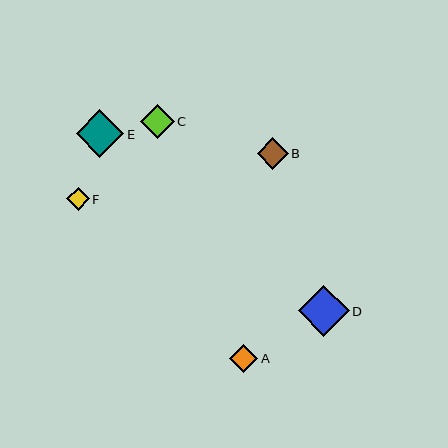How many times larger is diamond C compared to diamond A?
Diamond C is approximately 1.2 times the size of diamond A.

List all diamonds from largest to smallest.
From largest to smallest: D, E, C, B, A, F.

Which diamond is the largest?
Diamond D is the largest with a size of approximately 51 pixels.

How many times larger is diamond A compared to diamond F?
Diamond A is approximately 1.2 times the size of diamond F.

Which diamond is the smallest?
Diamond F is the smallest with a size of approximately 23 pixels.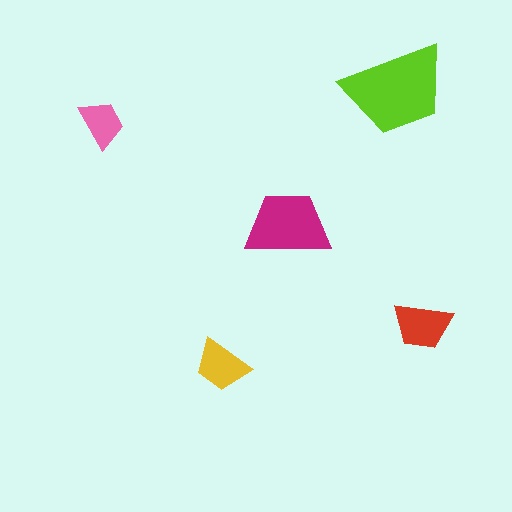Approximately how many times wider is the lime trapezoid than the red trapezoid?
About 2 times wider.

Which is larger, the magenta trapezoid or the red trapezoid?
The magenta one.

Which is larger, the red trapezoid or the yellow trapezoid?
The red one.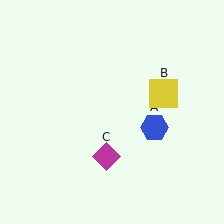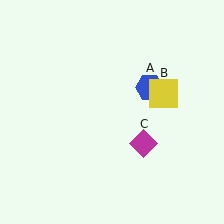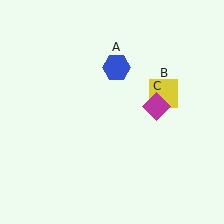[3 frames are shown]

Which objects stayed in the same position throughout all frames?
Yellow square (object B) remained stationary.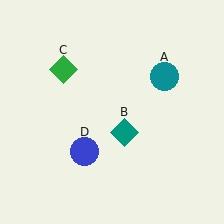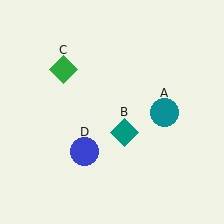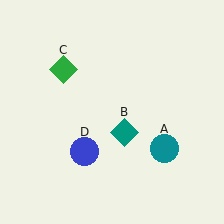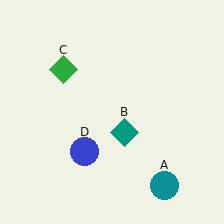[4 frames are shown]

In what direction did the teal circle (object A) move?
The teal circle (object A) moved down.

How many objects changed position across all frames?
1 object changed position: teal circle (object A).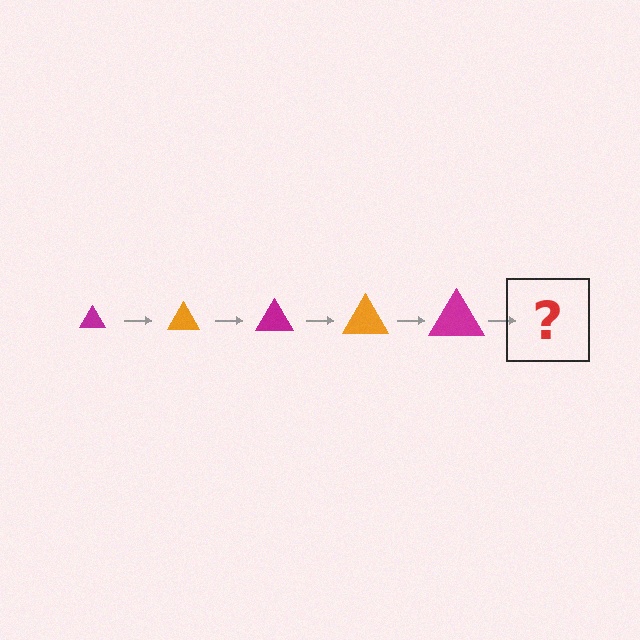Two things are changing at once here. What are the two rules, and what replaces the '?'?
The two rules are that the triangle grows larger each step and the color cycles through magenta and orange. The '?' should be an orange triangle, larger than the previous one.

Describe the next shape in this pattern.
It should be an orange triangle, larger than the previous one.